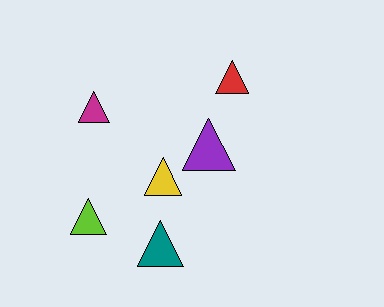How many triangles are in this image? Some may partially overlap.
There are 6 triangles.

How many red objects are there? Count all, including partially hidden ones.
There is 1 red object.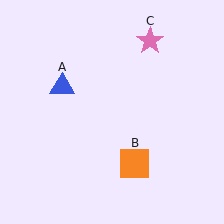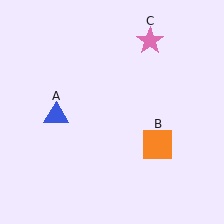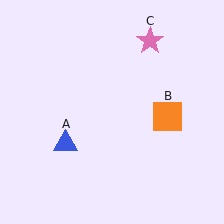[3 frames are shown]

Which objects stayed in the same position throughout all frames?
Pink star (object C) remained stationary.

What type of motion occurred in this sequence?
The blue triangle (object A), orange square (object B) rotated counterclockwise around the center of the scene.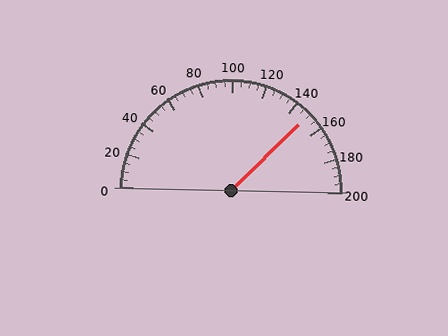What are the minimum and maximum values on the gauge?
The gauge ranges from 0 to 200.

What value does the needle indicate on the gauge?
The needle indicates approximately 150.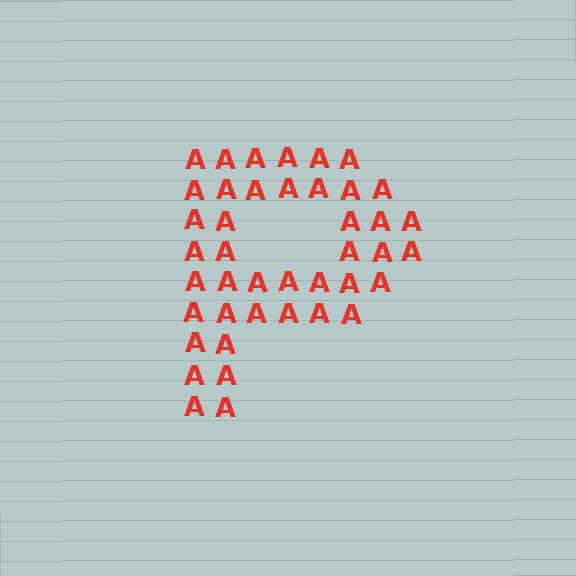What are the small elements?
The small elements are letter A's.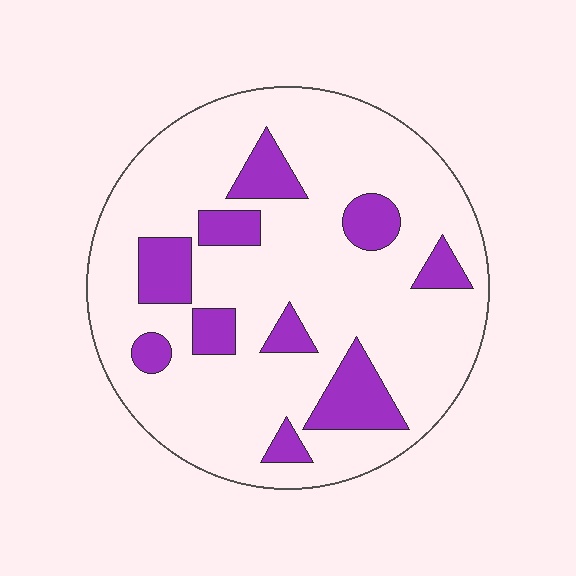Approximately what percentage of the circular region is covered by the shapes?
Approximately 20%.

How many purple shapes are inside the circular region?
10.